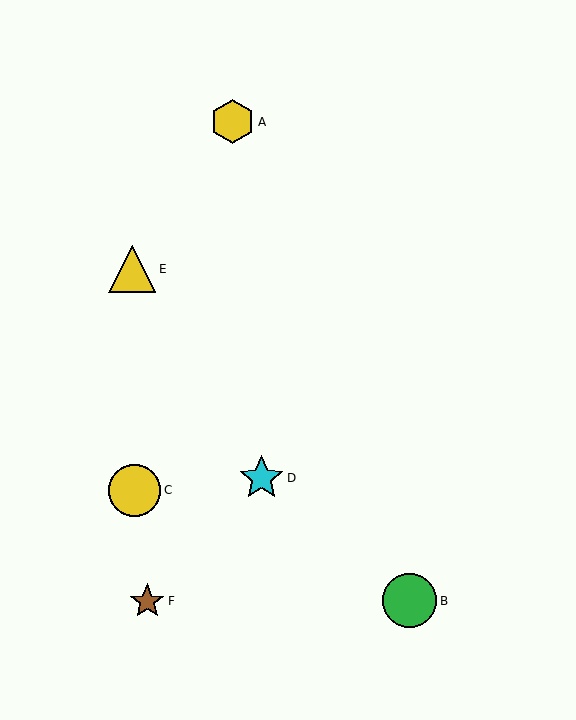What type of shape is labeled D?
Shape D is a cyan star.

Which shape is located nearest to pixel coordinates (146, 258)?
The yellow triangle (labeled E) at (132, 269) is nearest to that location.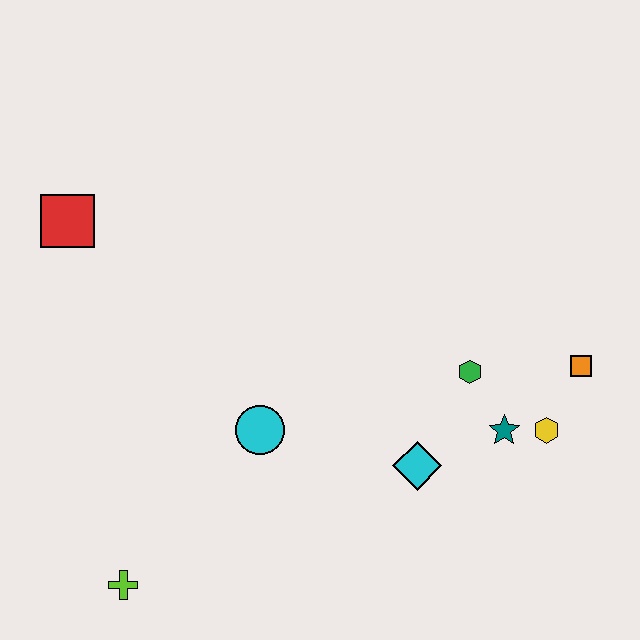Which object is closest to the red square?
The cyan circle is closest to the red square.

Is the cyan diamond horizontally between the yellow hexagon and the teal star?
No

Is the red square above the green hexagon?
Yes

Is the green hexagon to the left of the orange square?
Yes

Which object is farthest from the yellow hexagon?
The red square is farthest from the yellow hexagon.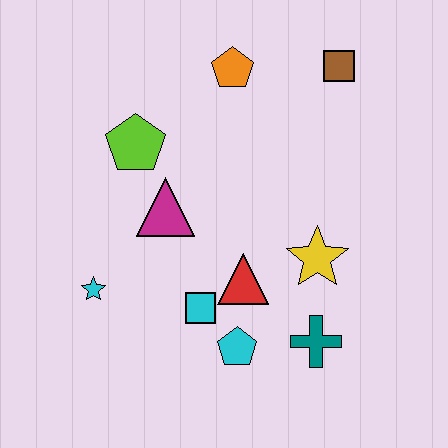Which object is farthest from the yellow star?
The cyan star is farthest from the yellow star.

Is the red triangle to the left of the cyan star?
No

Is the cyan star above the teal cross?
Yes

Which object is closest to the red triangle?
The cyan square is closest to the red triangle.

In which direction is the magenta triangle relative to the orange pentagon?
The magenta triangle is below the orange pentagon.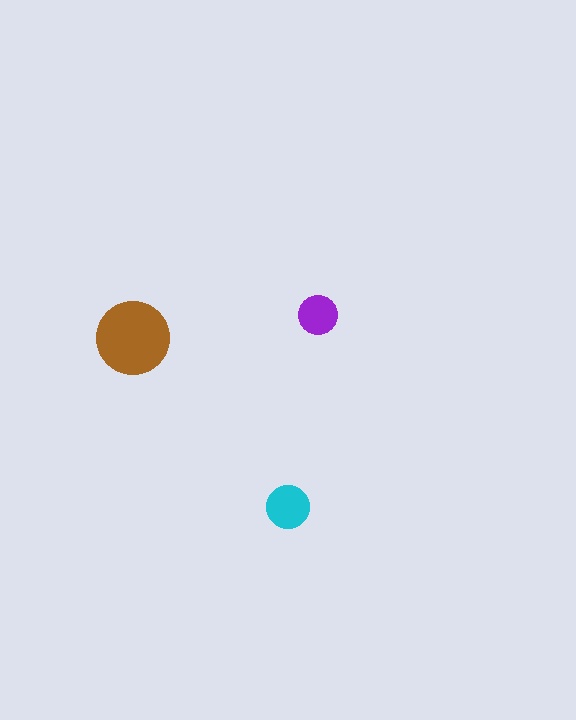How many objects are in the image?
There are 3 objects in the image.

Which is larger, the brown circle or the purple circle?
The brown one.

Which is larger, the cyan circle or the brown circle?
The brown one.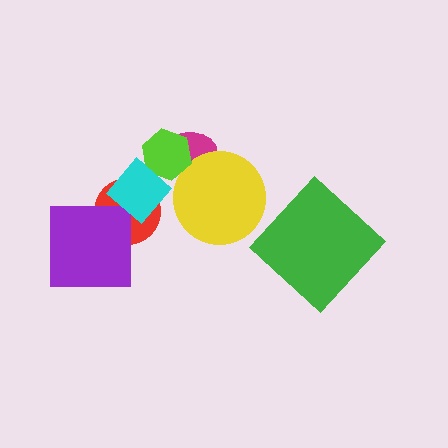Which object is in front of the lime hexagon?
The cyan diamond is in front of the lime hexagon.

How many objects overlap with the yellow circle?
1 object overlaps with the yellow circle.